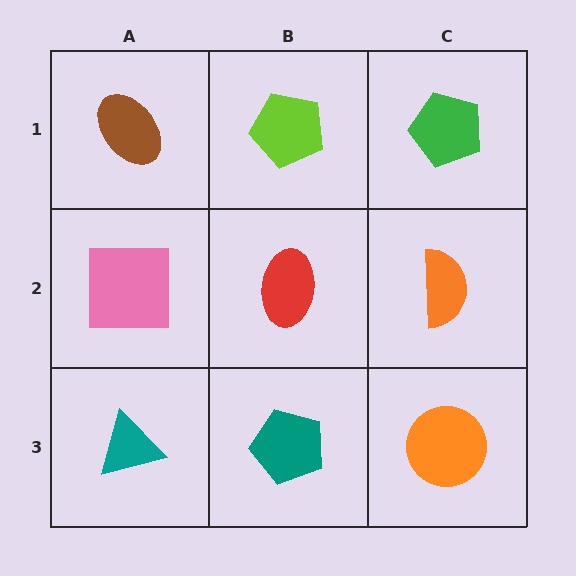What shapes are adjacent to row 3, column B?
A red ellipse (row 2, column B), a teal triangle (row 3, column A), an orange circle (row 3, column C).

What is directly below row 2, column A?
A teal triangle.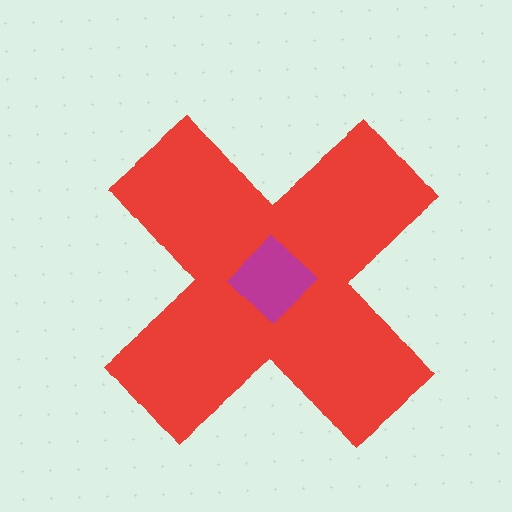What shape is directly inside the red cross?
The magenta diamond.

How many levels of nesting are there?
2.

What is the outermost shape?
The red cross.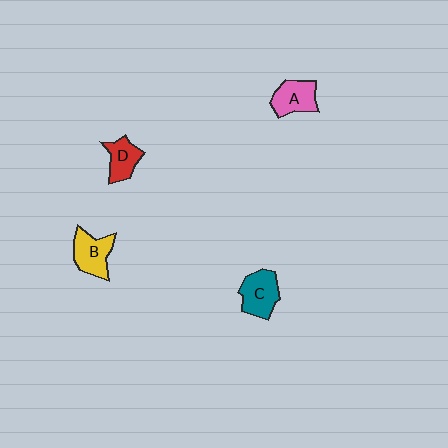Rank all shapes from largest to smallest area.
From largest to smallest: C (teal), B (yellow), A (pink), D (red).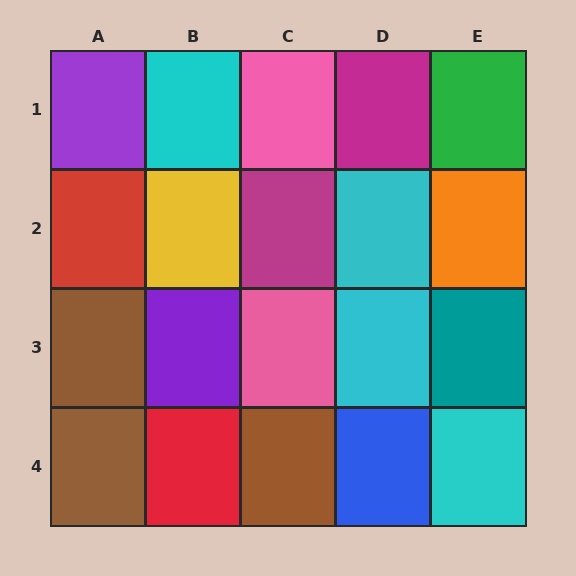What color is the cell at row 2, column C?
Magenta.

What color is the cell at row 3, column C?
Pink.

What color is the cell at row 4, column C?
Brown.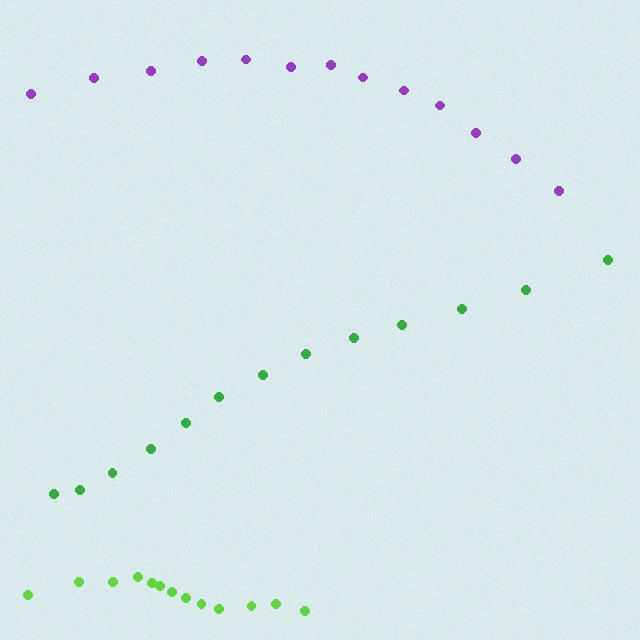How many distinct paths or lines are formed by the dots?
There are 3 distinct paths.